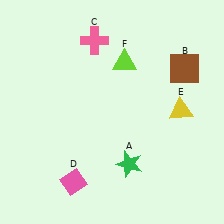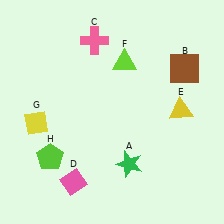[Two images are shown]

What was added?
A yellow diamond (G), a lime pentagon (H) were added in Image 2.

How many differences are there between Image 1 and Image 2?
There are 2 differences between the two images.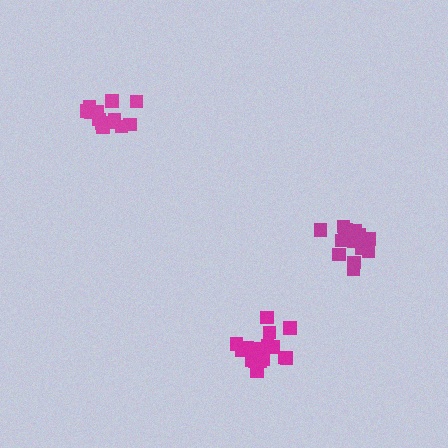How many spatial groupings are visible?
There are 3 spatial groupings.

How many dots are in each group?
Group 1: 18 dots, Group 2: 18 dots, Group 3: 13 dots (49 total).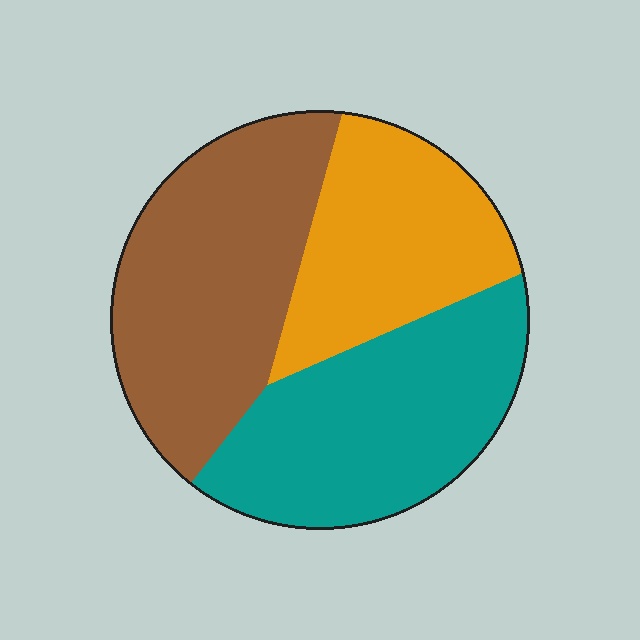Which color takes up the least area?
Orange, at roughly 25%.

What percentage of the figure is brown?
Brown covers around 40% of the figure.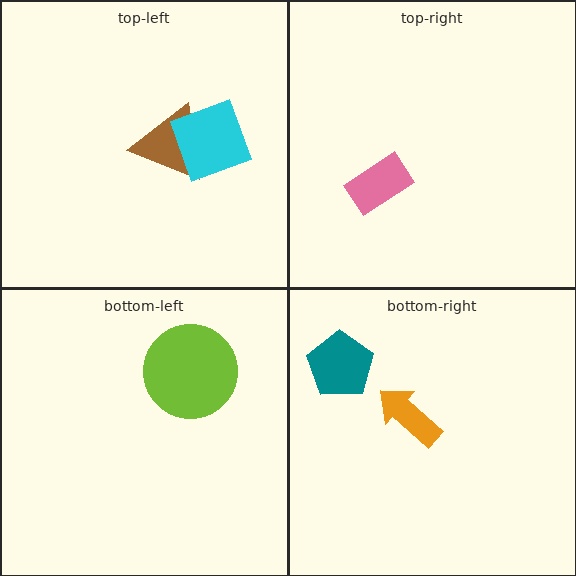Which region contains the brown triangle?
The top-left region.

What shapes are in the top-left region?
The brown triangle, the cyan square.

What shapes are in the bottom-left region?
The lime circle.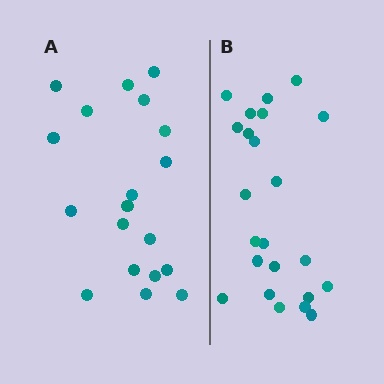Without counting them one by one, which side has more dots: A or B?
Region B (the right region) has more dots.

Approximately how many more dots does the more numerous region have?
Region B has about 4 more dots than region A.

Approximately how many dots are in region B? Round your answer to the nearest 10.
About 20 dots. (The exact count is 23, which rounds to 20.)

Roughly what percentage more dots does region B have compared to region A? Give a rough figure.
About 20% more.